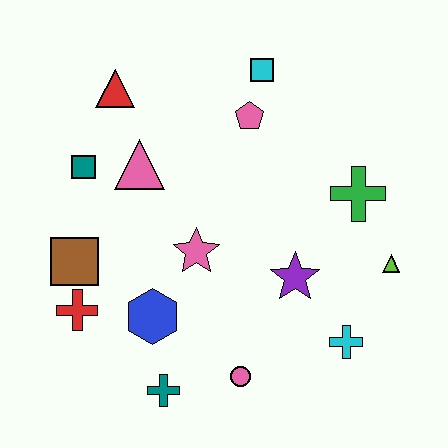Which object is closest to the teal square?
The pink triangle is closest to the teal square.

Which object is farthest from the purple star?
The red triangle is farthest from the purple star.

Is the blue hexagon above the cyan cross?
Yes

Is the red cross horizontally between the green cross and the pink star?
No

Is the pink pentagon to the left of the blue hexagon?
No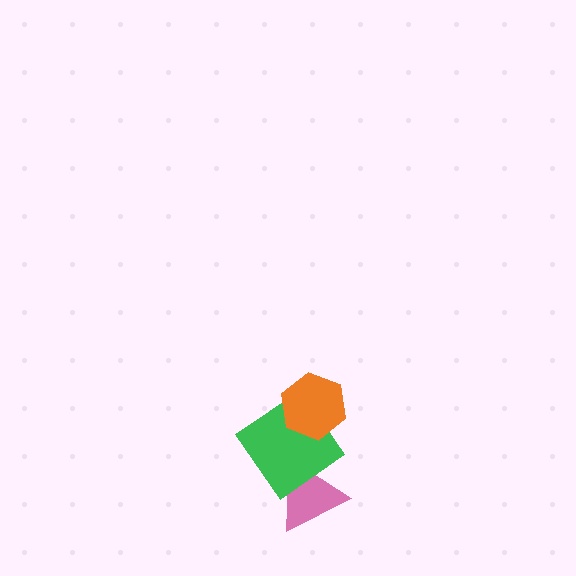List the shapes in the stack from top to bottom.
From top to bottom: the orange hexagon, the green diamond, the pink triangle.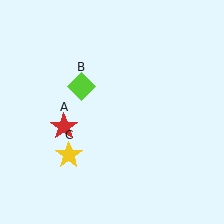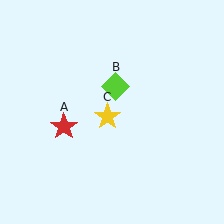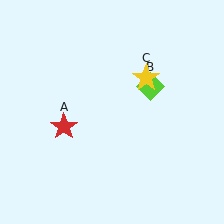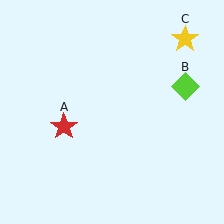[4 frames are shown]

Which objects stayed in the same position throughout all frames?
Red star (object A) remained stationary.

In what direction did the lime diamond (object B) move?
The lime diamond (object B) moved right.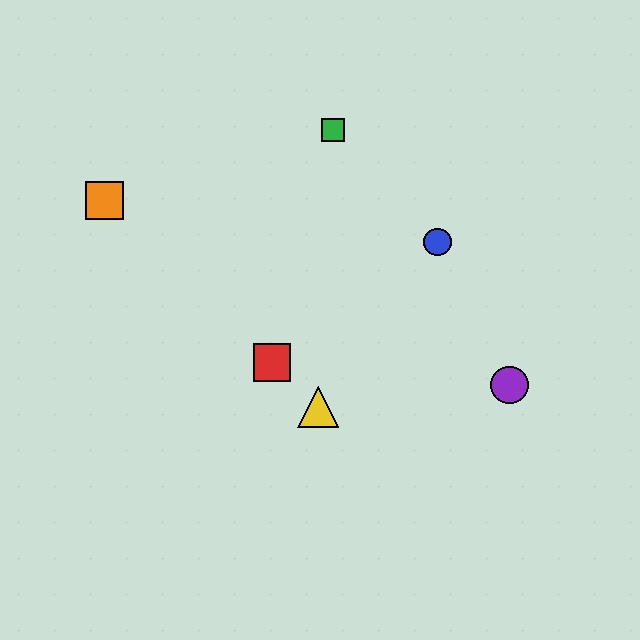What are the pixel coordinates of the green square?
The green square is at (333, 130).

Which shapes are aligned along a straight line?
The red square, the yellow triangle, the orange square are aligned along a straight line.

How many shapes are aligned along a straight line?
3 shapes (the red square, the yellow triangle, the orange square) are aligned along a straight line.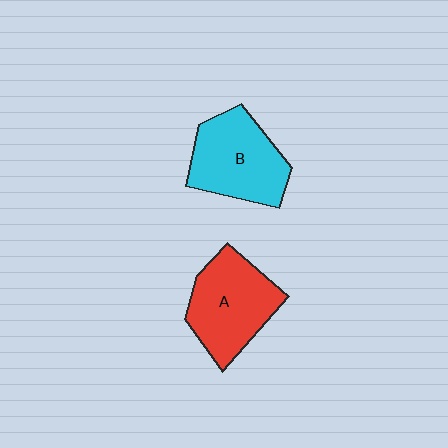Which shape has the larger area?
Shape A (red).